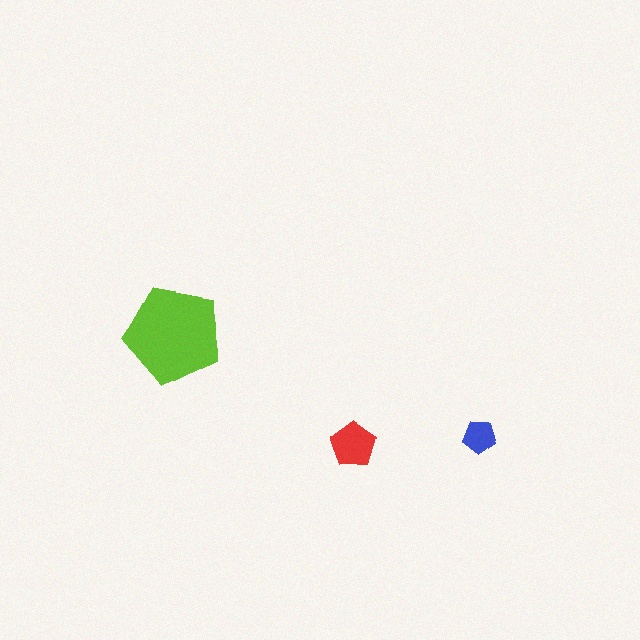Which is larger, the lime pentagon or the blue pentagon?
The lime one.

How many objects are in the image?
There are 3 objects in the image.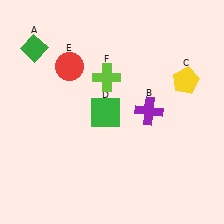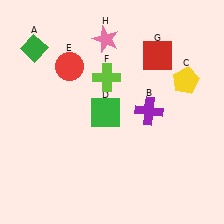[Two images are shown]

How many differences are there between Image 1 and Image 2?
There are 2 differences between the two images.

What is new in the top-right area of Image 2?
A red square (G) was added in the top-right area of Image 2.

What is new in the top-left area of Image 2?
A pink star (H) was added in the top-left area of Image 2.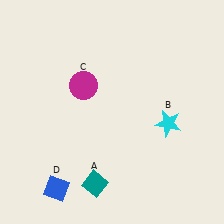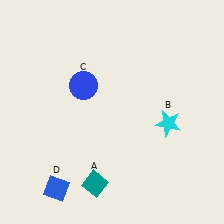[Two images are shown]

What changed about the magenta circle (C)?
In Image 1, C is magenta. In Image 2, it changed to blue.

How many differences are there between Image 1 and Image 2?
There is 1 difference between the two images.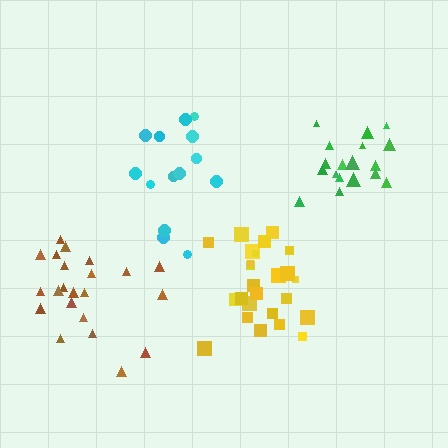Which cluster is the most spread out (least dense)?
Cyan.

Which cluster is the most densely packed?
Green.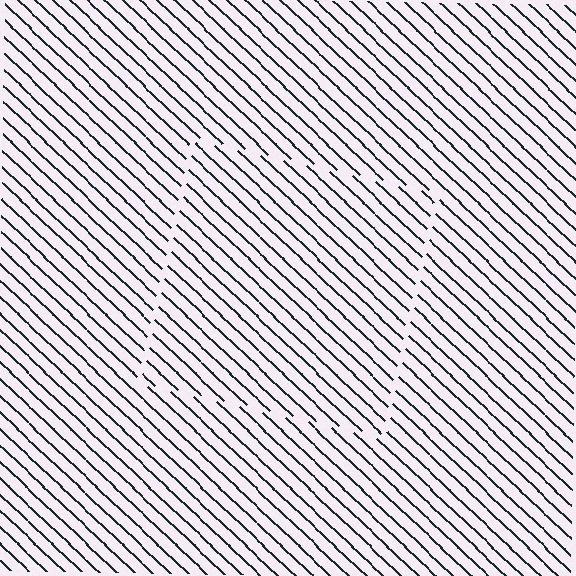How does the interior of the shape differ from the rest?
The interior of the shape contains the same grating, shifted by half a period — the contour is defined by the phase discontinuity where line-ends from the inner and outer gratings abut.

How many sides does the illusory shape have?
4 sides — the line-ends trace a square.